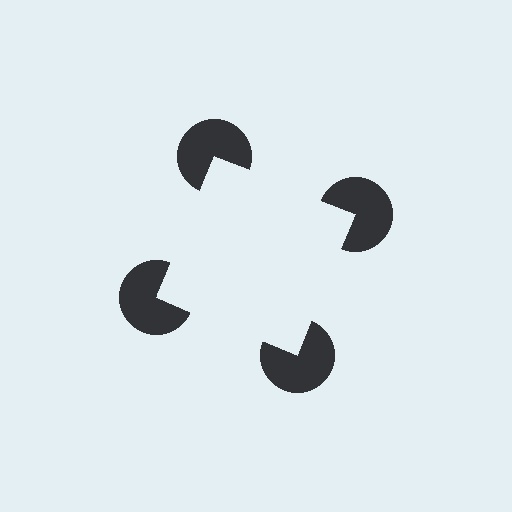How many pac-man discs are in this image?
There are 4 — one at each vertex of the illusory square.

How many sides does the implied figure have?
4 sides.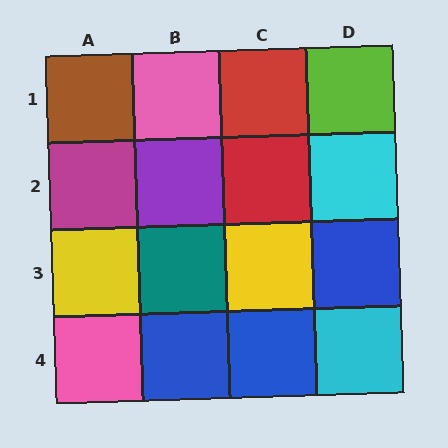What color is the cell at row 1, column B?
Pink.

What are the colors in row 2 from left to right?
Magenta, purple, red, cyan.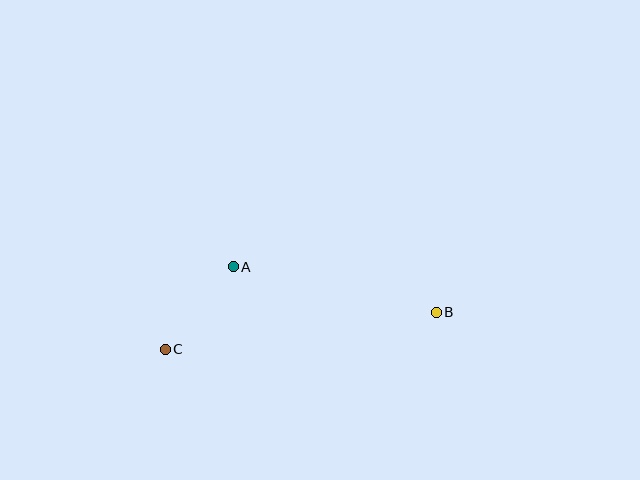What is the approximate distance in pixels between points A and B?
The distance between A and B is approximately 208 pixels.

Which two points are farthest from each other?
Points B and C are farthest from each other.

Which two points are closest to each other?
Points A and C are closest to each other.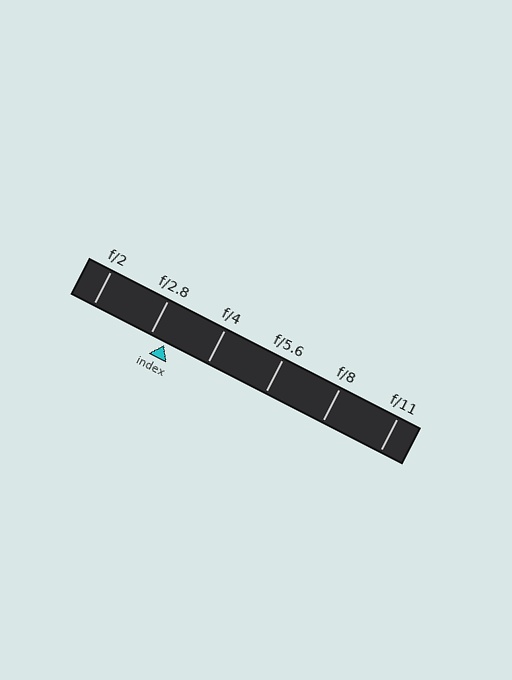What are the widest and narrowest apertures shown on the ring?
The widest aperture shown is f/2 and the narrowest is f/11.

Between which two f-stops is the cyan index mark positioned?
The index mark is between f/2.8 and f/4.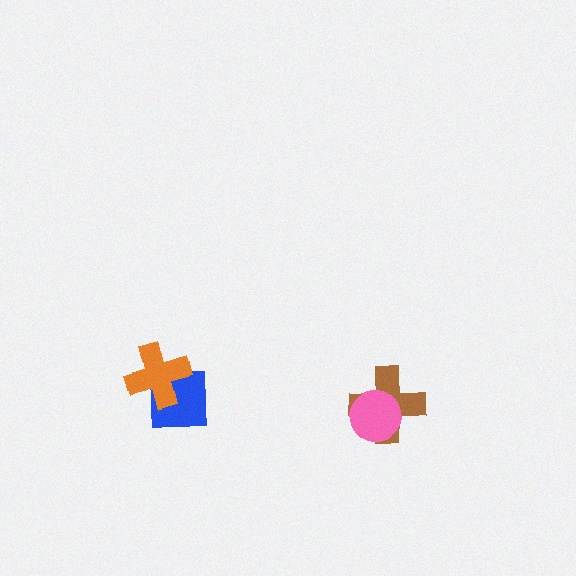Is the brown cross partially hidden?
Yes, it is partially covered by another shape.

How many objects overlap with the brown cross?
1 object overlaps with the brown cross.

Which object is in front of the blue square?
The orange cross is in front of the blue square.